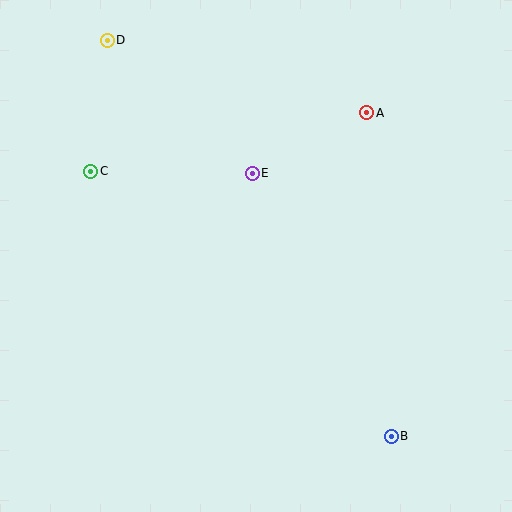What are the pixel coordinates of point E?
Point E is at (252, 173).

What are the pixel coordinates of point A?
Point A is at (367, 113).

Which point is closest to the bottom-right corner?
Point B is closest to the bottom-right corner.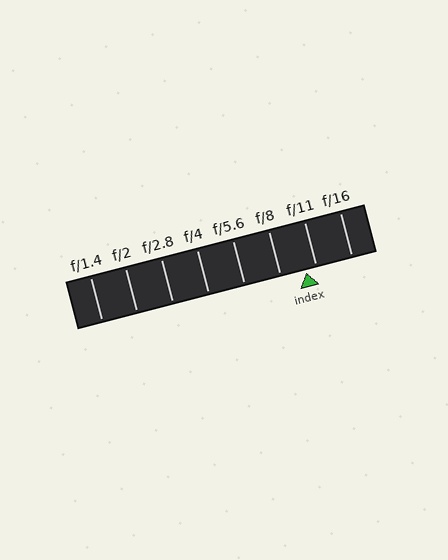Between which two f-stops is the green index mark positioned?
The index mark is between f/8 and f/11.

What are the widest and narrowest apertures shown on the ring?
The widest aperture shown is f/1.4 and the narrowest is f/16.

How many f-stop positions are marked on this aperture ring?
There are 8 f-stop positions marked.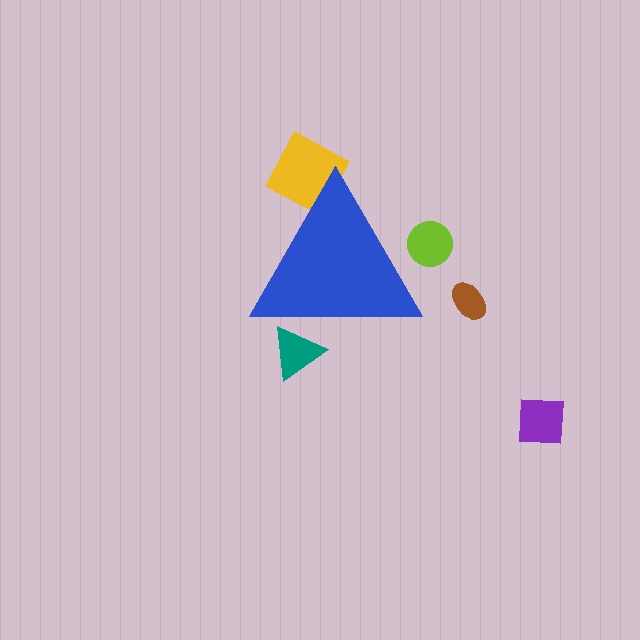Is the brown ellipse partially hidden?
No, the brown ellipse is fully visible.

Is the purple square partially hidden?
No, the purple square is fully visible.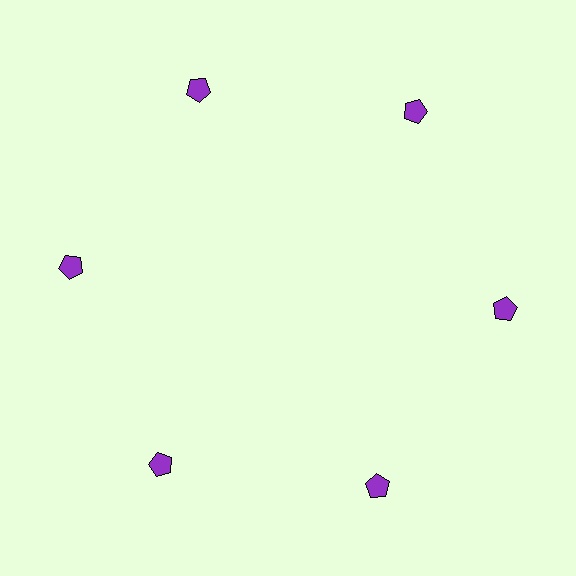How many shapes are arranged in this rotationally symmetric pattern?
There are 6 shapes, arranged in 6 groups of 1.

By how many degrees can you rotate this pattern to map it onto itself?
The pattern maps onto itself every 60 degrees of rotation.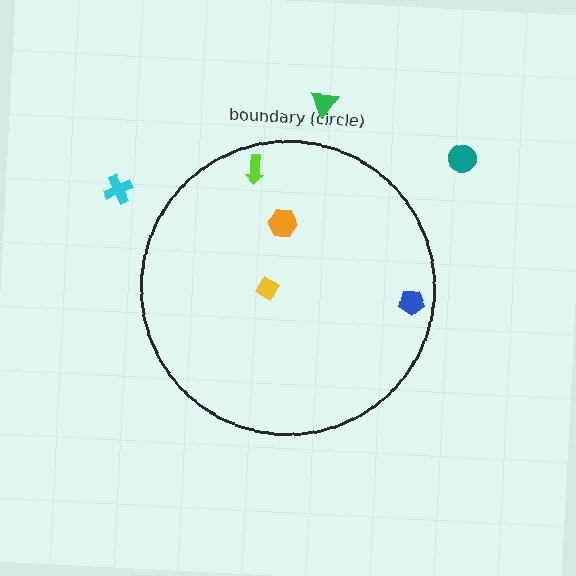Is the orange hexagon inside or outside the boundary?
Inside.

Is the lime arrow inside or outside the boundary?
Inside.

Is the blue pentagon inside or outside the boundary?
Inside.